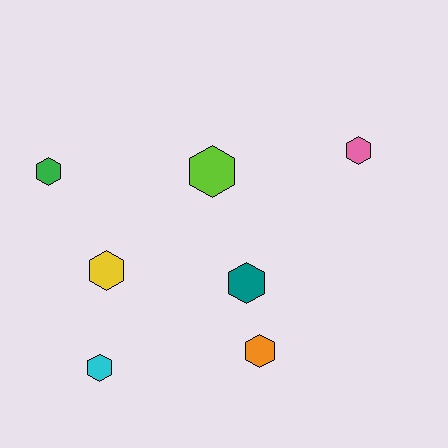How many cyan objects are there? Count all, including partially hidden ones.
There is 1 cyan object.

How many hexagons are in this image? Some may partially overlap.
There are 7 hexagons.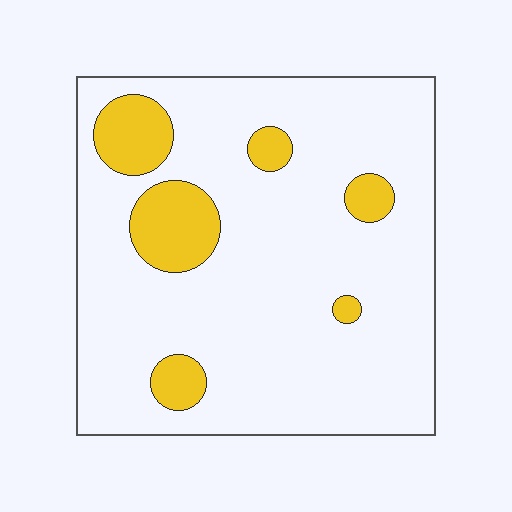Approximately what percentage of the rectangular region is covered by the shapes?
Approximately 15%.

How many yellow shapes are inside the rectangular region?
6.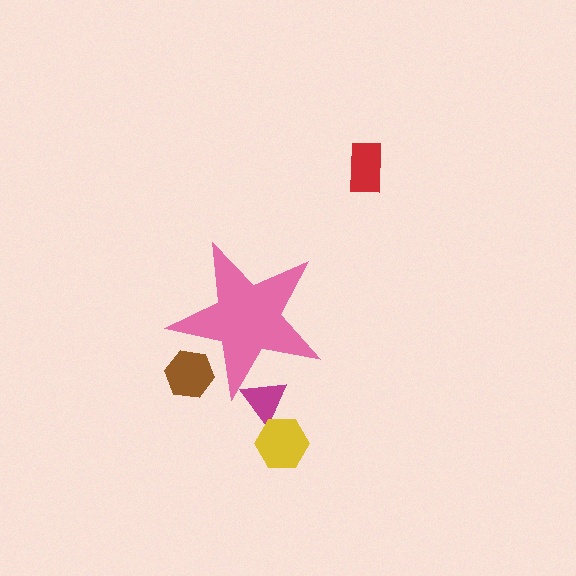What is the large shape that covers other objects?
A pink star.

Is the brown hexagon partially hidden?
Yes, the brown hexagon is partially hidden behind the pink star.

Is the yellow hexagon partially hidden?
No, the yellow hexagon is fully visible.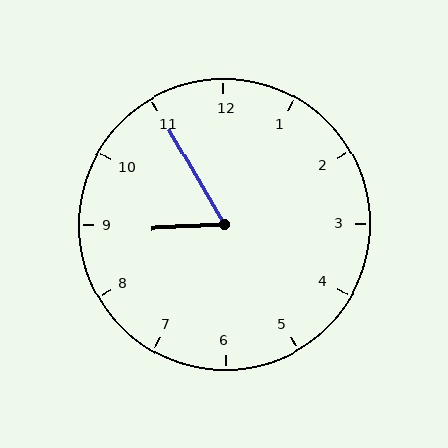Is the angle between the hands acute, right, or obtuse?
It is acute.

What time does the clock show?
8:55.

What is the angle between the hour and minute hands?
Approximately 62 degrees.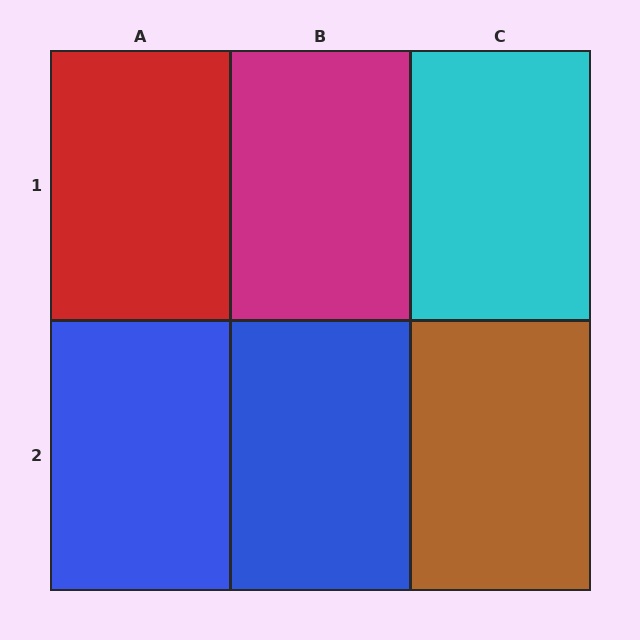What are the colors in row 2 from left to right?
Blue, blue, brown.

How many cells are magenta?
1 cell is magenta.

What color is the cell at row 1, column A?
Red.